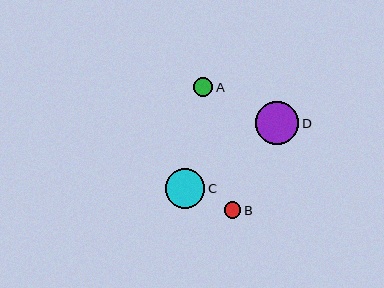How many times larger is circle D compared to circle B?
Circle D is approximately 2.6 times the size of circle B.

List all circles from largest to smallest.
From largest to smallest: D, C, A, B.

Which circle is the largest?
Circle D is the largest with a size of approximately 43 pixels.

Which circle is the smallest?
Circle B is the smallest with a size of approximately 16 pixels.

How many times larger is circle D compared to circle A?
Circle D is approximately 2.2 times the size of circle A.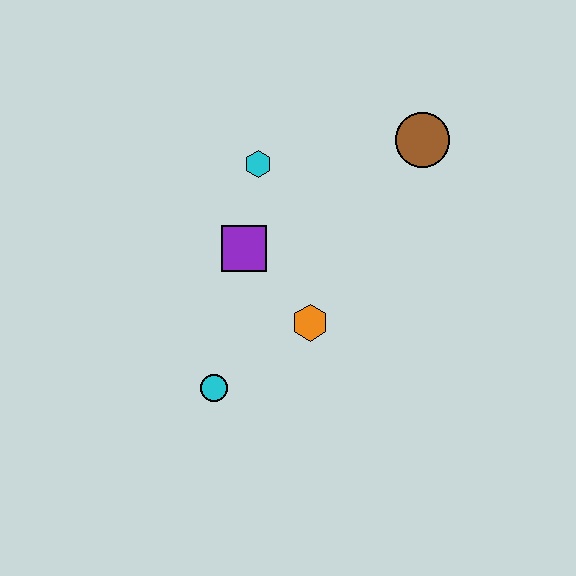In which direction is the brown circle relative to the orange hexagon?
The brown circle is above the orange hexagon.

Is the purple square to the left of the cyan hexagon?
Yes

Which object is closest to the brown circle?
The cyan hexagon is closest to the brown circle.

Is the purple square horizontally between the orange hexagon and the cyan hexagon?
No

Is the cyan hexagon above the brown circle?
No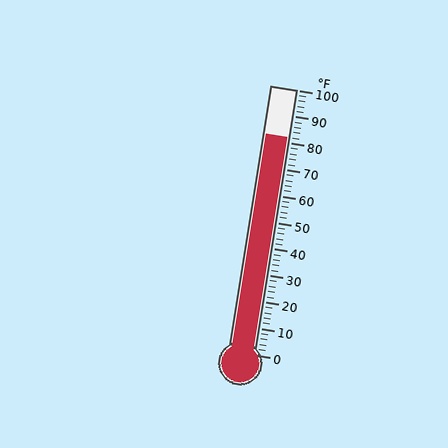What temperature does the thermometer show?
The thermometer shows approximately 82°F.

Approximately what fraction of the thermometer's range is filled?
The thermometer is filled to approximately 80% of its range.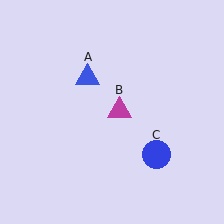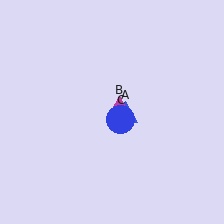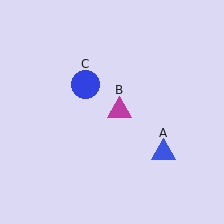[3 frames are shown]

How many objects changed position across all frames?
2 objects changed position: blue triangle (object A), blue circle (object C).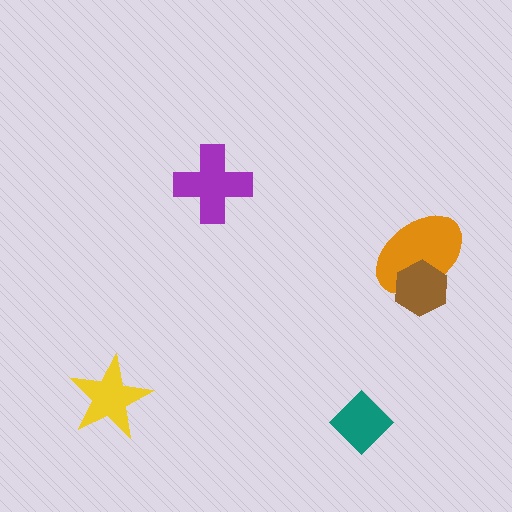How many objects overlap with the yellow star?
0 objects overlap with the yellow star.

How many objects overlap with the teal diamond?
0 objects overlap with the teal diamond.